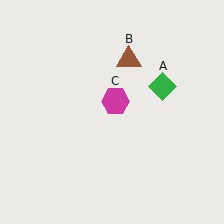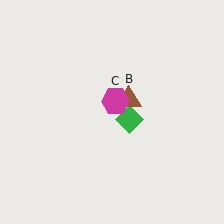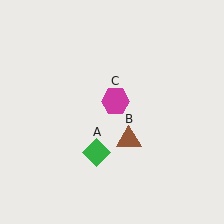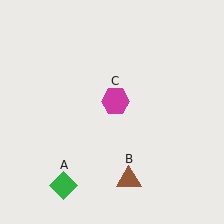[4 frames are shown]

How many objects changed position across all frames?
2 objects changed position: green diamond (object A), brown triangle (object B).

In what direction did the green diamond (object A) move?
The green diamond (object A) moved down and to the left.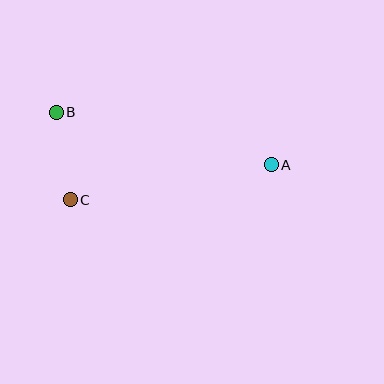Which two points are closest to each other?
Points B and C are closest to each other.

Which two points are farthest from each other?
Points A and B are farthest from each other.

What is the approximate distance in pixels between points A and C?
The distance between A and C is approximately 204 pixels.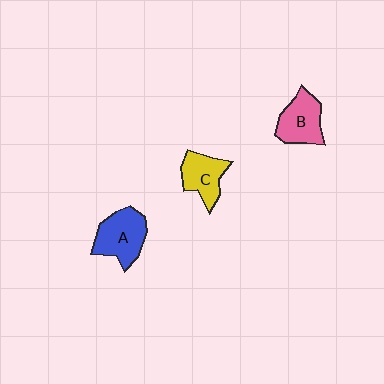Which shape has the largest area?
Shape A (blue).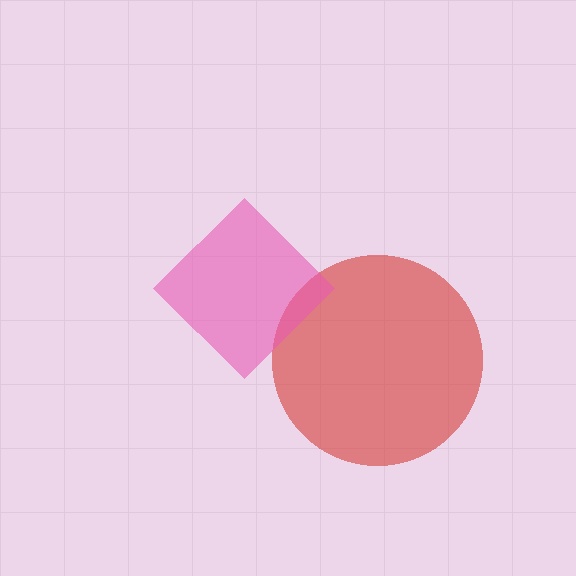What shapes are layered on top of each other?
The layered shapes are: a red circle, a pink diamond.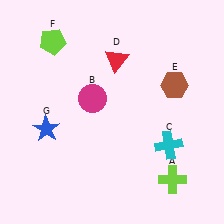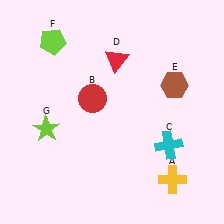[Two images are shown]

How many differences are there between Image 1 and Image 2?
There are 3 differences between the two images.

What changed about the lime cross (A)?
In Image 1, A is lime. In Image 2, it changed to yellow.